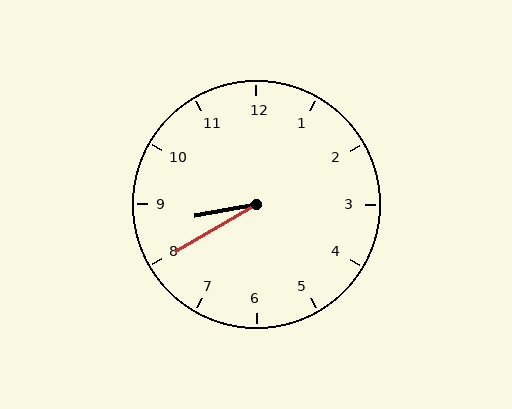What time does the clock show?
8:40.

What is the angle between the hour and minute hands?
Approximately 20 degrees.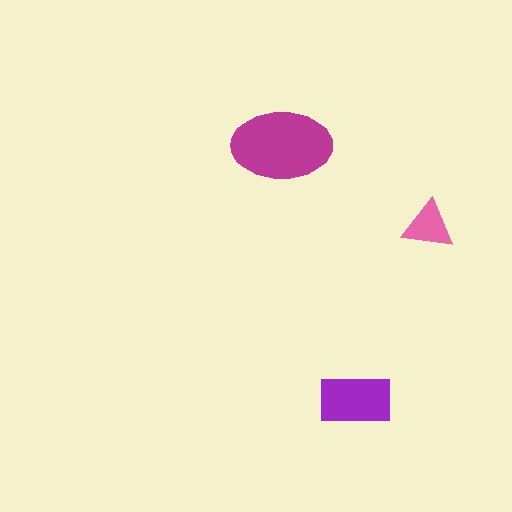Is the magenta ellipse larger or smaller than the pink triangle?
Larger.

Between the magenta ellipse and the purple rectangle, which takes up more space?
The magenta ellipse.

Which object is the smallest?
The pink triangle.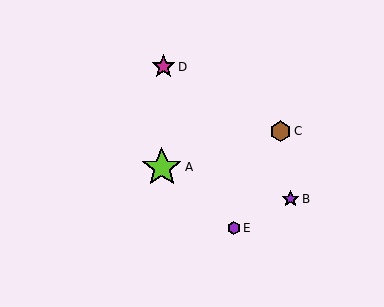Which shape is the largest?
The lime star (labeled A) is the largest.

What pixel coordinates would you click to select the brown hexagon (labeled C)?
Click at (280, 131) to select the brown hexagon C.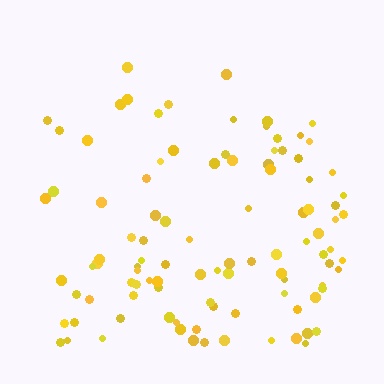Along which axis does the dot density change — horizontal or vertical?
Vertical.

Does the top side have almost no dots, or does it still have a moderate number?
Still a moderate number, just noticeably fewer than the bottom.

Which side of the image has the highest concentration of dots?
The bottom.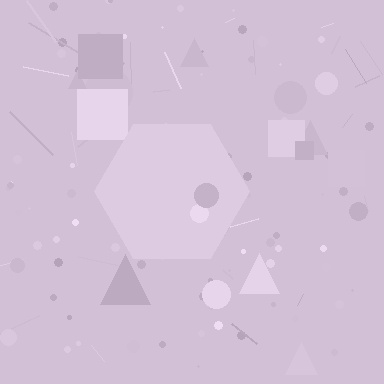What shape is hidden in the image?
A hexagon is hidden in the image.